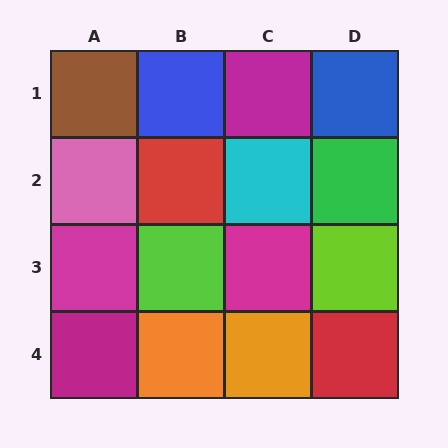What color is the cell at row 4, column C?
Orange.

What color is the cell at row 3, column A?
Magenta.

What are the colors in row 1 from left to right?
Brown, blue, magenta, blue.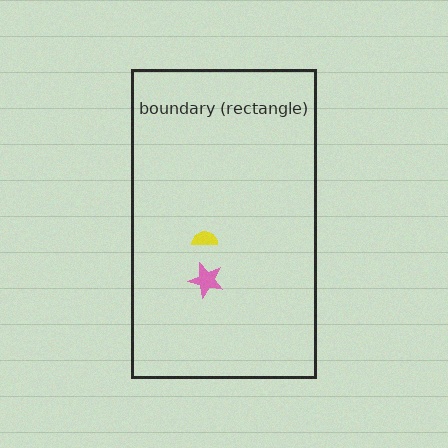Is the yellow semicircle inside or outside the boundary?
Inside.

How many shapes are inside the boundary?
2 inside, 0 outside.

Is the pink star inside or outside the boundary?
Inside.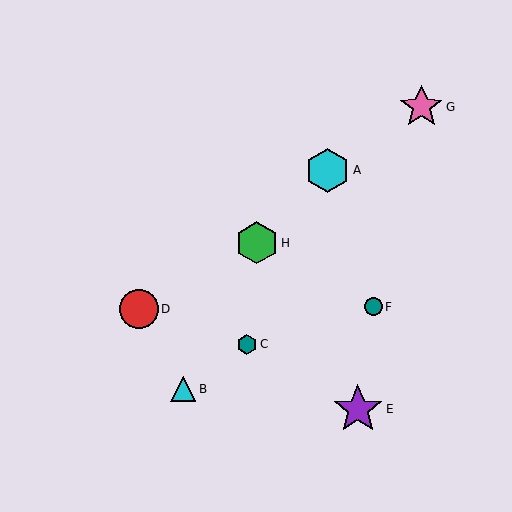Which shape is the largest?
The purple star (labeled E) is the largest.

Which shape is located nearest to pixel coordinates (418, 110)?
The pink star (labeled G) at (421, 107) is nearest to that location.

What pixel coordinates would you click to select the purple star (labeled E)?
Click at (358, 409) to select the purple star E.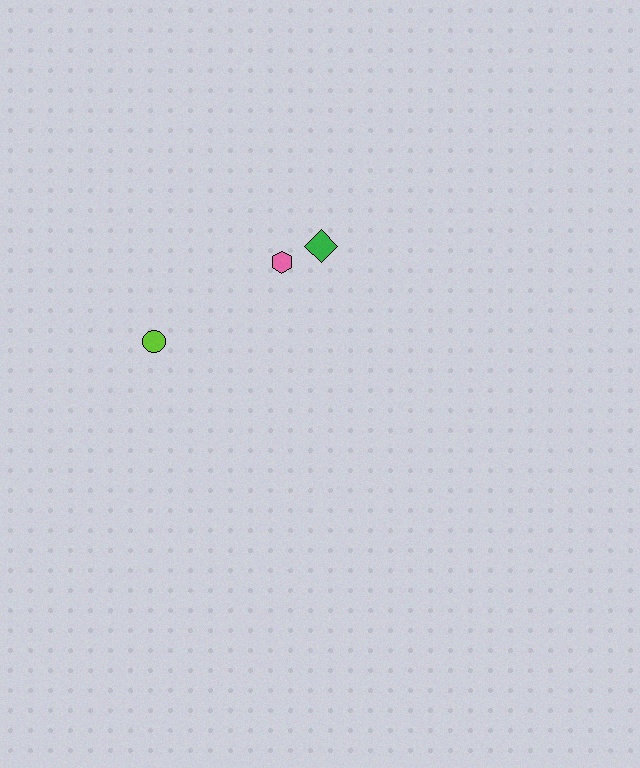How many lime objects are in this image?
There is 1 lime object.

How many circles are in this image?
There is 1 circle.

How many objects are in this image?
There are 3 objects.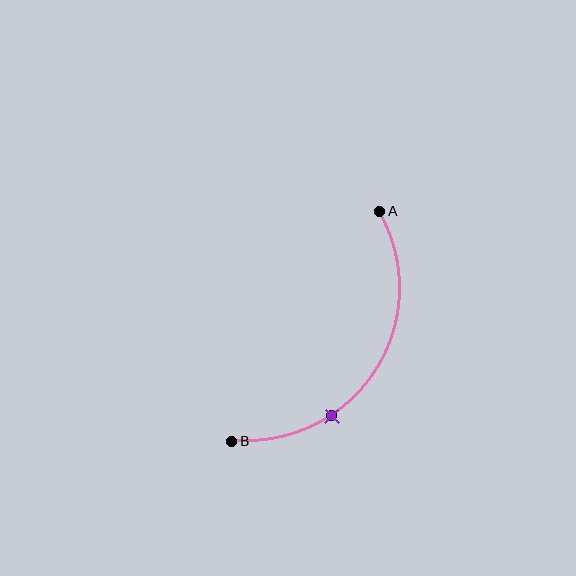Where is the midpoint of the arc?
The arc midpoint is the point on the curve farthest from the straight line joining A and B. It sits to the right of that line.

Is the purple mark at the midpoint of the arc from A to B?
No. The purple mark lies on the arc but is closer to endpoint B. The arc midpoint would be at the point on the curve equidistant along the arc from both A and B.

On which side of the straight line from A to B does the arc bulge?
The arc bulges to the right of the straight line connecting A and B.